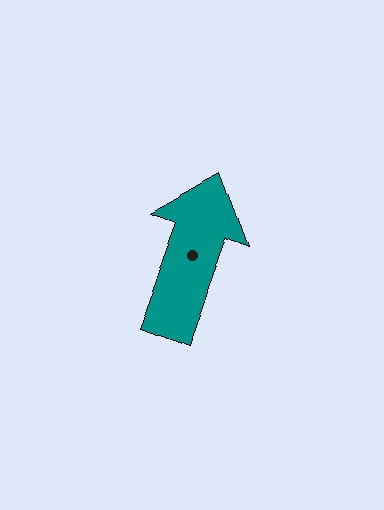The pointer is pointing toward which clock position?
Roughly 1 o'clock.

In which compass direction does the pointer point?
North.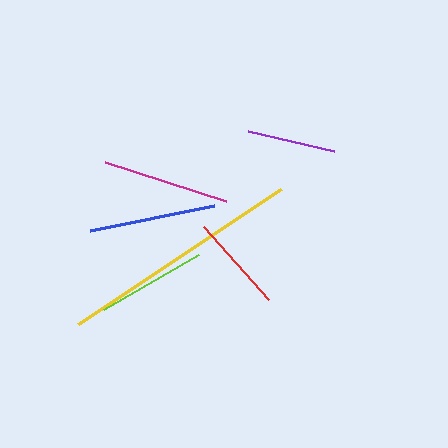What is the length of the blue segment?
The blue segment is approximately 126 pixels long.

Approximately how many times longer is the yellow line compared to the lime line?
The yellow line is approximately 2.2 times the length of the lime line.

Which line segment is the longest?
The yellow line is the longest at approximately 243 pixels.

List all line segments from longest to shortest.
From longest to shortest: yellow, magenta, blue, lime, red, purple.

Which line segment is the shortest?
The purple line is the shortest at approximately 89 pixels.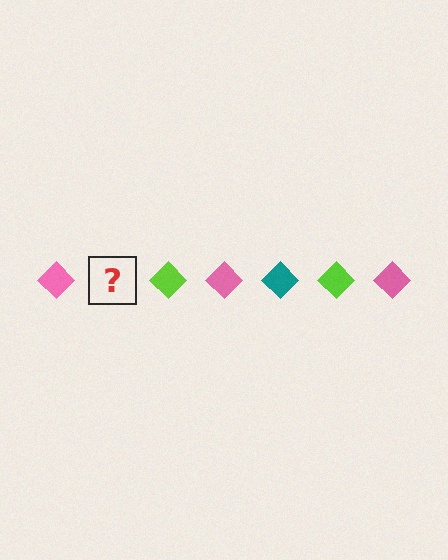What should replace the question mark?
The question mark should be replaced with a teal diamond.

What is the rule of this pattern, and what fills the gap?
The rule is that the pattern cycles through pink, teal, lime diamonds. The gap should be filled with a teal diamond.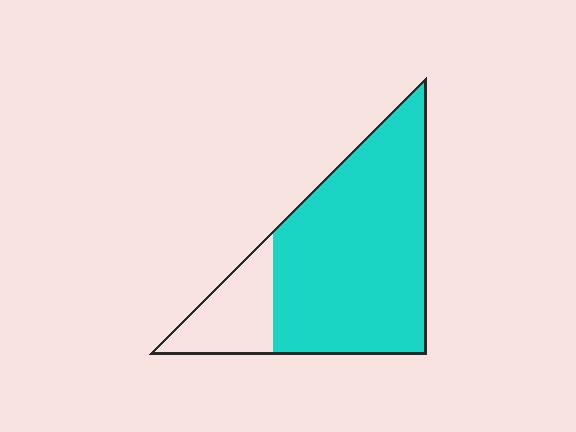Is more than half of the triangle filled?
Yes.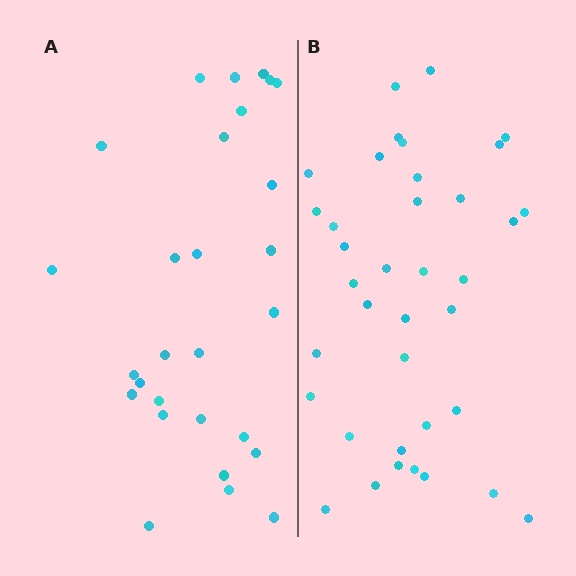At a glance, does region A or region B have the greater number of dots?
Region B (the right region) has more dots.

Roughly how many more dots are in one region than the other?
Region B has roughly 8 or so more dots than region A.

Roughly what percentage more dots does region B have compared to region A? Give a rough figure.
About 30% more.